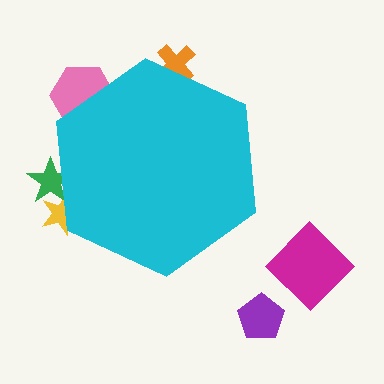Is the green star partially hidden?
Yes, the green star is partially hidden behind the cyan hexagon.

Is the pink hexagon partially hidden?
Yes, the pink hexagon is partially hidden behind the cyan hexagon.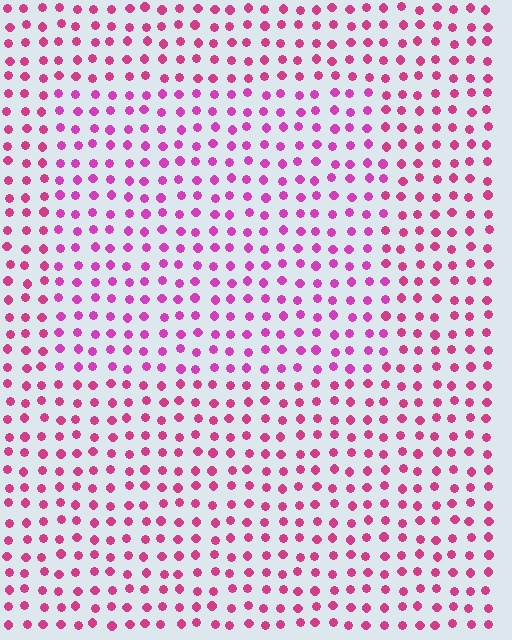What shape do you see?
I see a rectangle.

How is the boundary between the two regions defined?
The boundary is defined purely by a slight shift in hue (about 20 degrees). Spacing, size, and orientation are identical on both sides.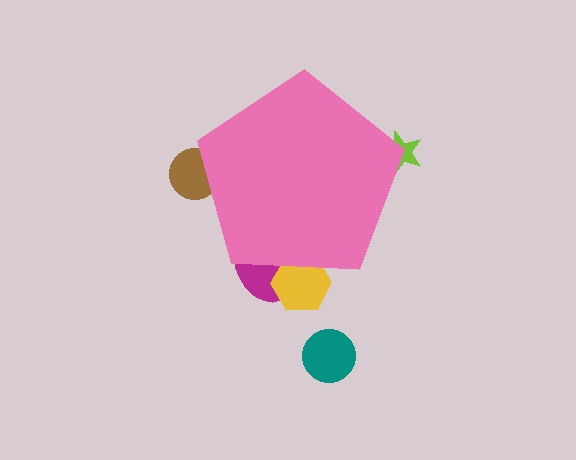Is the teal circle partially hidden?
No, the teal circle is fully visible.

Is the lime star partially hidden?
Yes, the lime star is partially hidden behind the pink pentagon.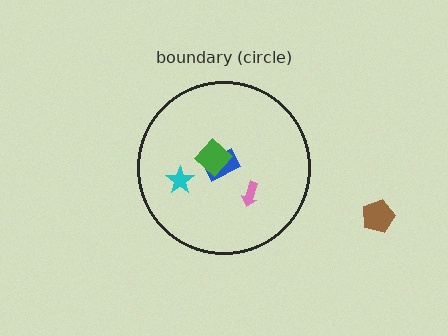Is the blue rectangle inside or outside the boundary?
Inside.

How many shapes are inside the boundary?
4 inside, 1 outside.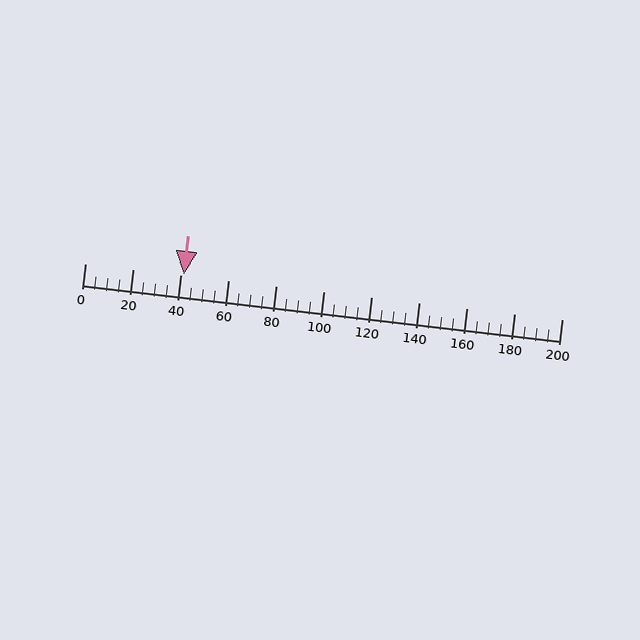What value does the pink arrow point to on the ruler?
The pink arrow points to approximately 42.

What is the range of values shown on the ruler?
The ruler shows values from 0 to 200.